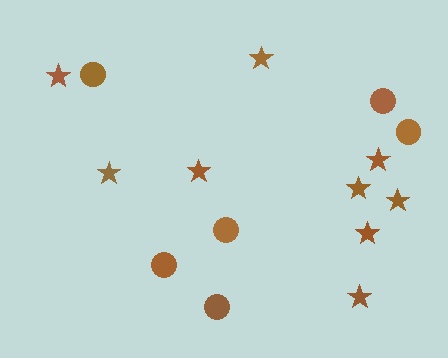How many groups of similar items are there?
There are 2 groups: one group of stars (9) and one group of circles (6).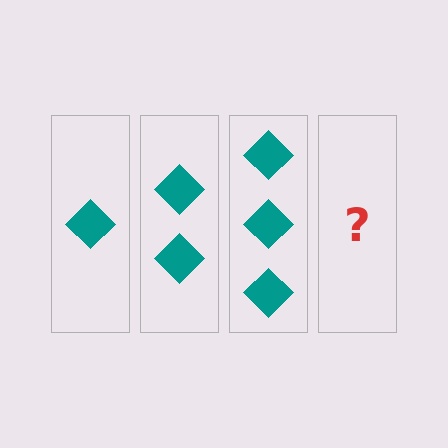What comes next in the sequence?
The next element should be 4 diamonds.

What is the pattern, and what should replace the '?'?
The pattern is that each step adds one more diamond. The '?' should be 4 diamonds.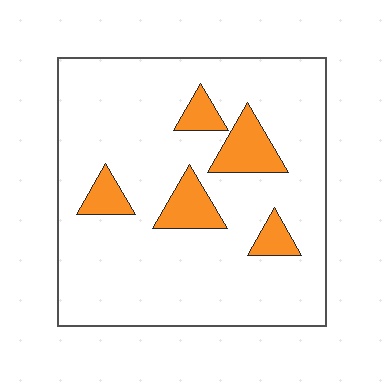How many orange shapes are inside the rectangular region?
5.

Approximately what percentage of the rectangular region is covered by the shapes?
Approximately 15%.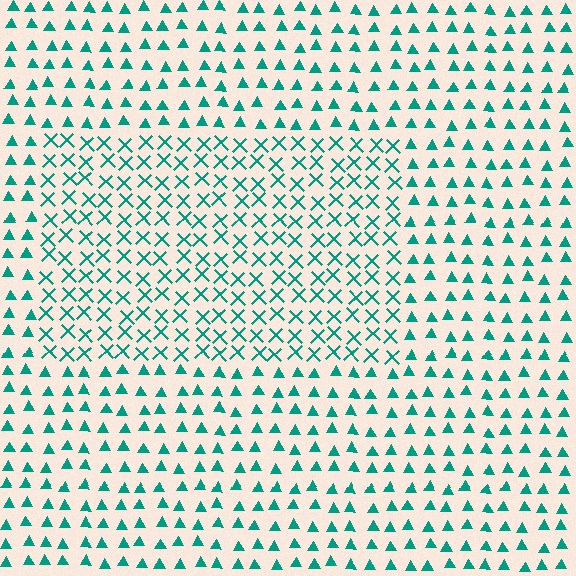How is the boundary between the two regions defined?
The boundary is defined by a change in element shape: X marks inside vs. triangles outside. All elements share the same color and spacing.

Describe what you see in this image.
The image is filled with small teal elements arranged in a uniform grid. A rectangle-shaped region contains X marks, while the surrounding area contains triangles. The boundary is defined purely by the change in element shape.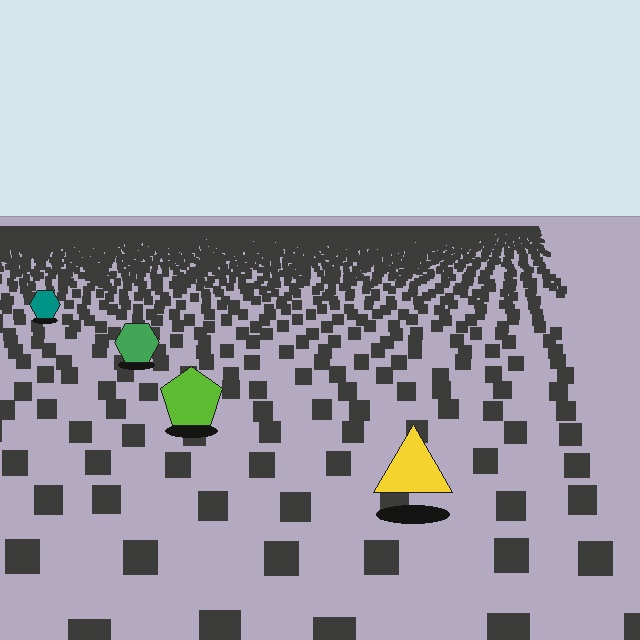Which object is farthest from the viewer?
The teal hexagon is farthest from the viewer. It appears smaller and the ground texture around it is denser.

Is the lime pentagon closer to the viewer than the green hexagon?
Yes. The lime pentagon is closer — you can tell from the texture gradient: the ground texture is coarser near it.